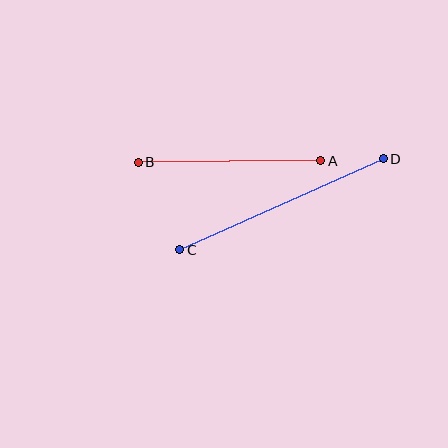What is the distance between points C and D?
The distance is approximately 223 pixels.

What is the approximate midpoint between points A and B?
The midpoint is at approximately (230, 161) pixels.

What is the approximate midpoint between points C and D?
The midpoint is at approximately (281, 204) pixels.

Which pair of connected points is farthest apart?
Points C and D are farthest apart.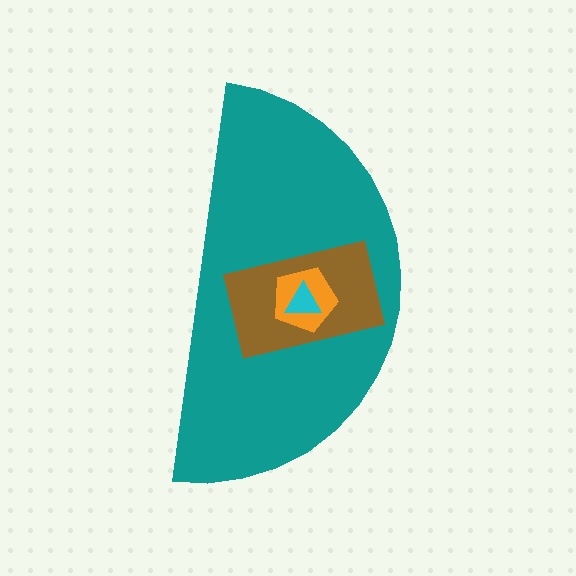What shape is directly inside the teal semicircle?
The brown rectangle.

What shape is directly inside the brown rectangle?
The orange pentagon.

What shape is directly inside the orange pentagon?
The cyan triangle.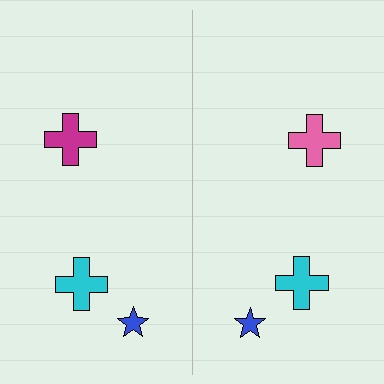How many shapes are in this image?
There are 6 shapes in this image.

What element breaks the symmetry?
The pink cross on the right side breaks the symmetry — its mirror counterpart is magenta.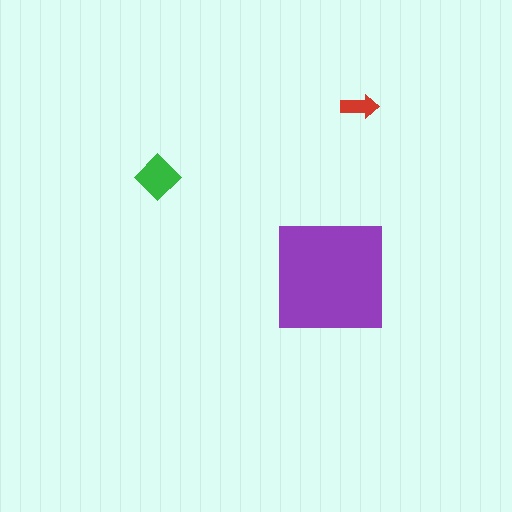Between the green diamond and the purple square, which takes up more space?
The purple square.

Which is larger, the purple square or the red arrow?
The purple square.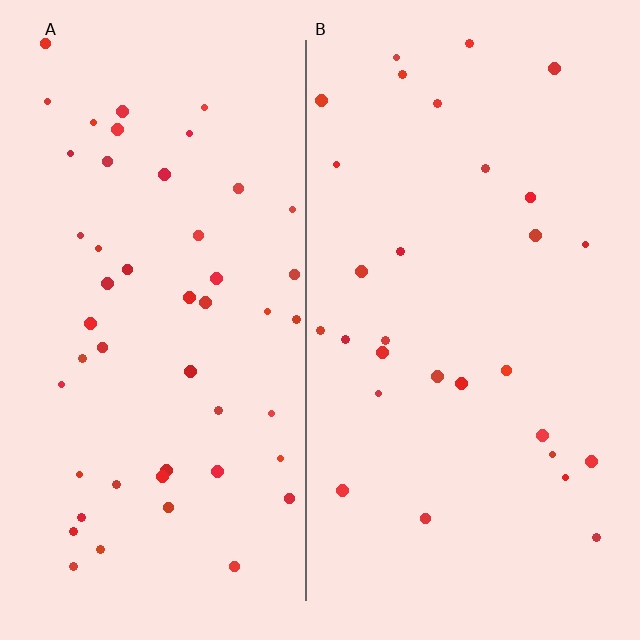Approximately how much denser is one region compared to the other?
Approximately 1.7× — region A over region B.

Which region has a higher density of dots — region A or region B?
A (the left).